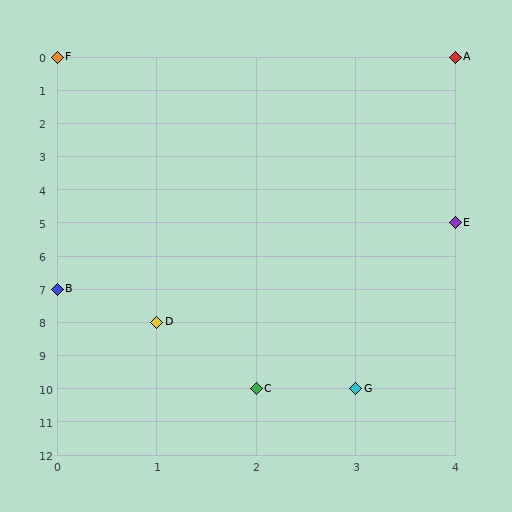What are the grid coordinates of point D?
Point D is at grid coordinates (1, 8).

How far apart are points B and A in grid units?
Points B and A are 4 columns and 7 rows apart (about 8.1 grid units diagonally).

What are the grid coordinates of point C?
Point C is at grid coordinates (2, 10).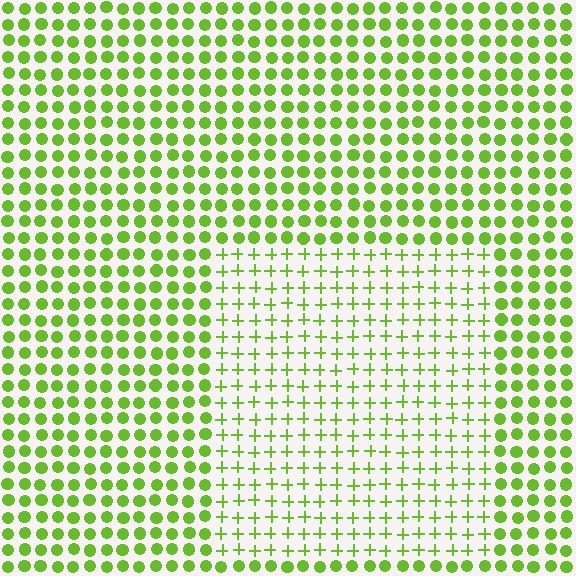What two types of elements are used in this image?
The image uses plus signs inside the rectangle region and circles outside it.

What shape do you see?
I see a rectangle.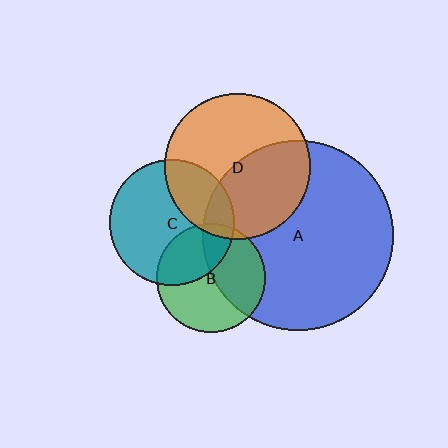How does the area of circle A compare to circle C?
Approximately 2.3 times.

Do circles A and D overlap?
Yes.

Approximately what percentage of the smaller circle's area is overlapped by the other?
Approximately 45%.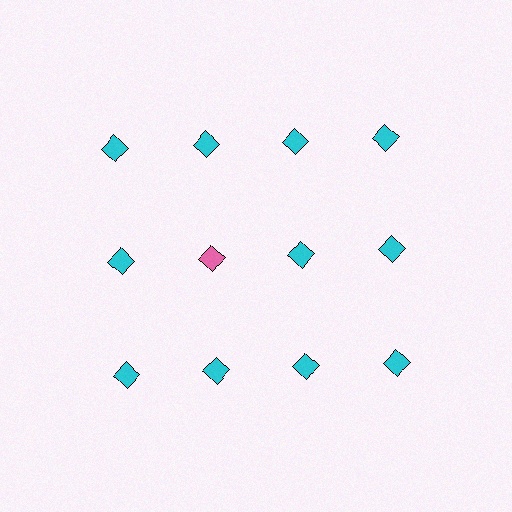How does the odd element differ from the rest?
It has a different color: pink instead of cyan.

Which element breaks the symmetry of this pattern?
The pink diamond in the second row, second from left column breaks the symmetry. All other shapes are cyan diamonds.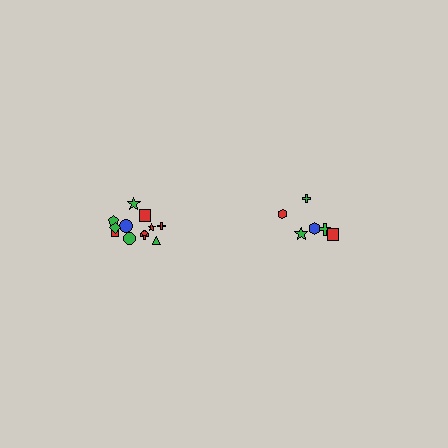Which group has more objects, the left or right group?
The left group.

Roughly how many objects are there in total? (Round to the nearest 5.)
Roughly 20 objects in total.